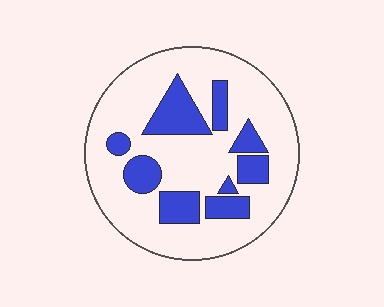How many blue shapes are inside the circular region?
9.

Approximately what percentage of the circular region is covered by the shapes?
Approximately 25%.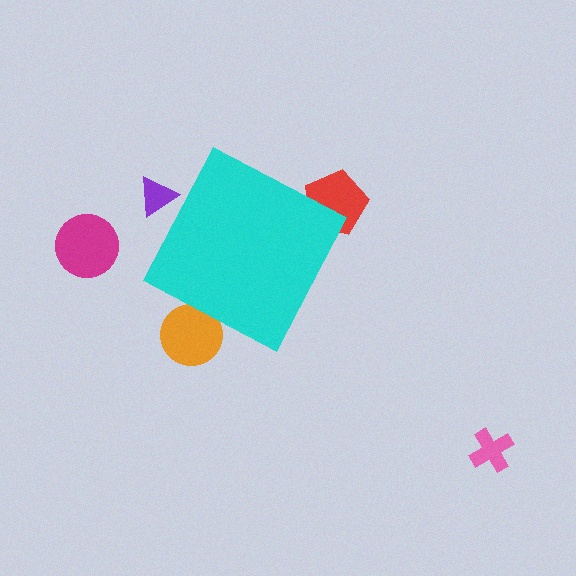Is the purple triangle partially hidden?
Yes, the purple triangle is partially hidden behind the cyan diamond.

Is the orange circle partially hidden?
Yes, the orange circle is partially hidden behind the cyan diamond.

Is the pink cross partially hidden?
No, the pink cross is fully visible.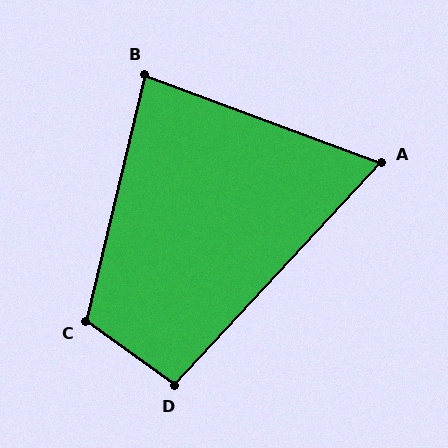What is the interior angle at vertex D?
Approximately 97 degrees (obtuse).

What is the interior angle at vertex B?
Approximately 83 degrees (acute).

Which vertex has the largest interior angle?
C, at approximately 113 degrees.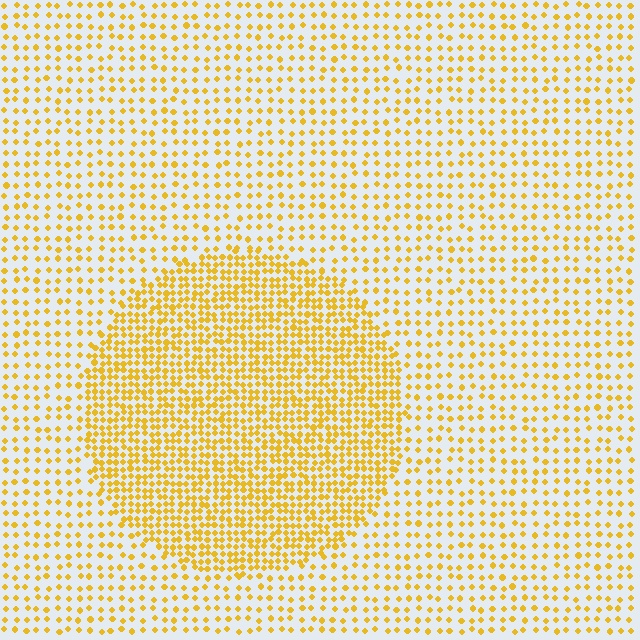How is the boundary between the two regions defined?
The boundary is defined by a change in element density (approximately 2.3x ratio). All elements are the same color, size, and shape.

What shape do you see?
I see a circle.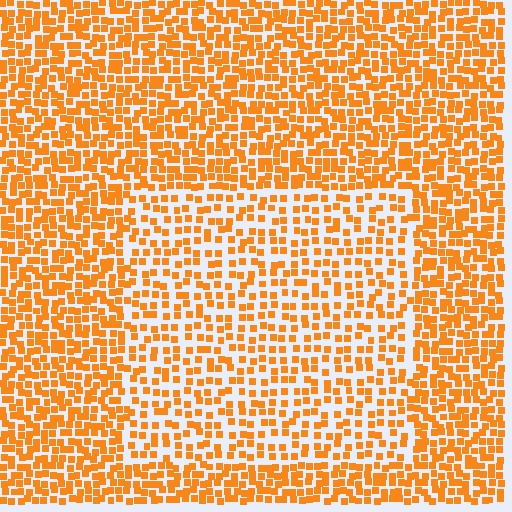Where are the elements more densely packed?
The elements are more densely packed outside the rectangle boundary.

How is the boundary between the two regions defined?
The boundary is defined by a change in element density (approximately 1.7x ratio). All elements are the same color, size, and shape.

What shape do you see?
I see a rectangle.